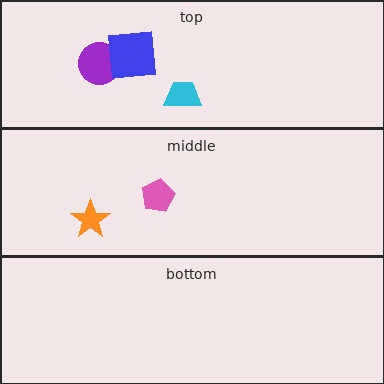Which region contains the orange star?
The middle region.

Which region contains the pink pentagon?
The middle region.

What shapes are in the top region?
The purple circle, the blue square, the cyan trapezoid.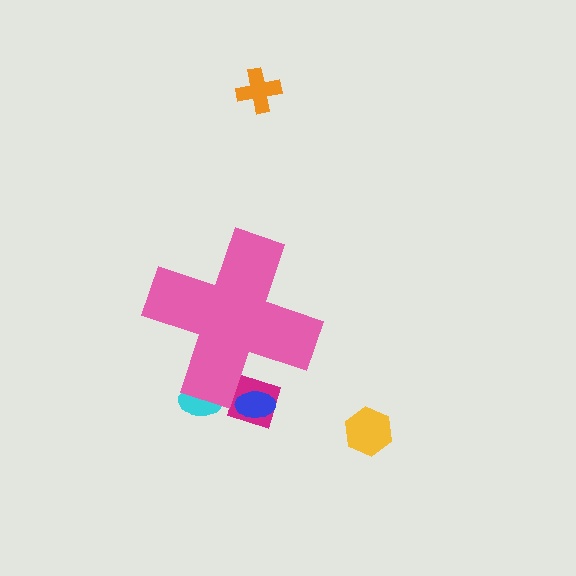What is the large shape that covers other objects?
A pink cross.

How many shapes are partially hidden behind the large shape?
3 shapes are partially hidden.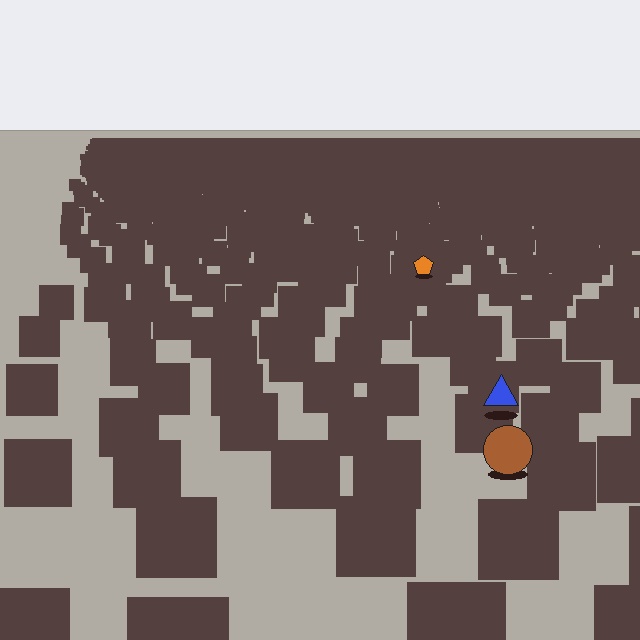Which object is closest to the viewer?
The brown circle is closest. The texture marks near it are larger and more spread out.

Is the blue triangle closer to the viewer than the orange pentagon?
Yes. The blue triangle is closer — you can tell from the texture gradient: the ground texture is coarser near it.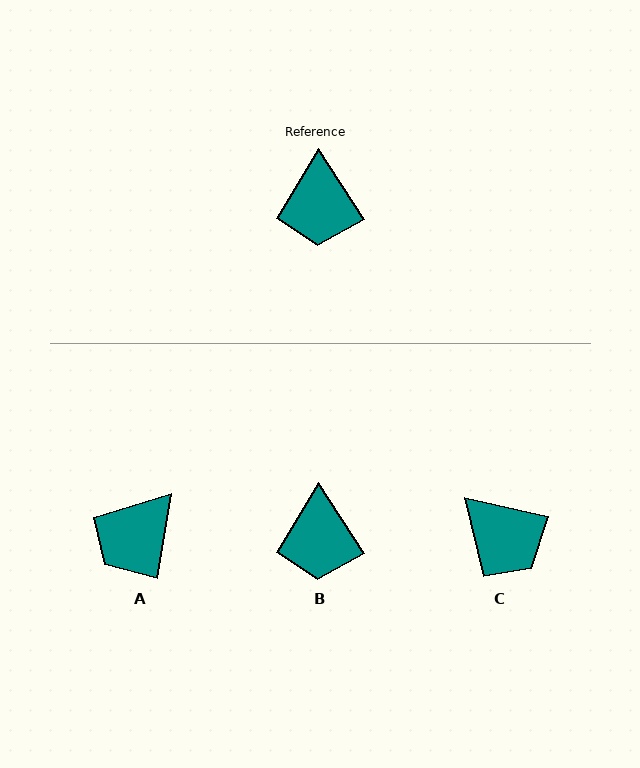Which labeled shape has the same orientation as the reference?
B.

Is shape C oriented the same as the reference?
No, it is off by about 44 degrees.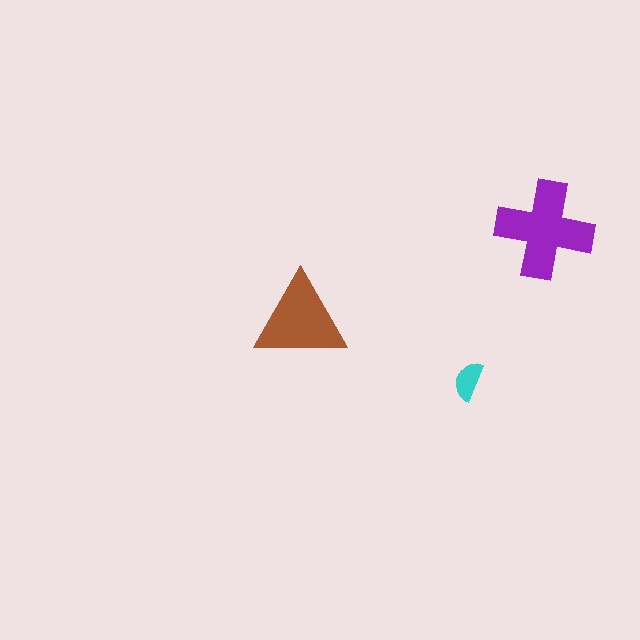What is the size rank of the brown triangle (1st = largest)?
2nd.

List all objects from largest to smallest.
The purple cross, the brown triangle, the cyan semicircle.